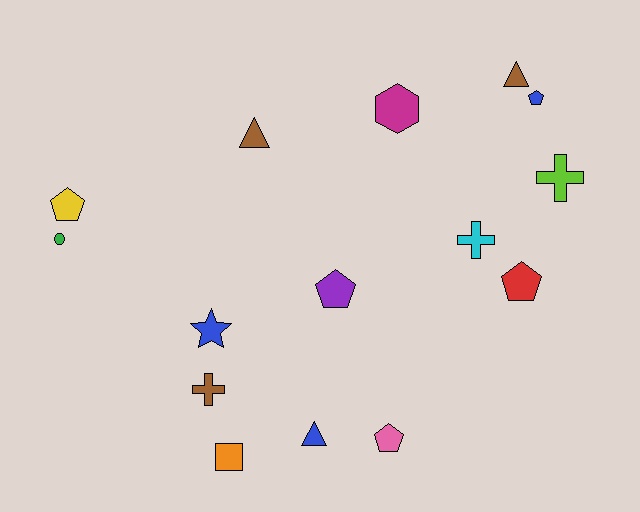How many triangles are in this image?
There are 3 triangles.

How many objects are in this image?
There are 15 objects.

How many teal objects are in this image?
There are no teal objects.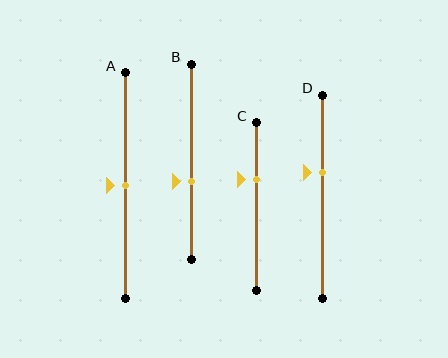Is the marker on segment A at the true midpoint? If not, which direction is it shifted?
Yes, the marker on segment A is at the true midpoint.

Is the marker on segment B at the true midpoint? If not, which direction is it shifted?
No, the marker on segment B is shifted downward by about 10% of the segment length.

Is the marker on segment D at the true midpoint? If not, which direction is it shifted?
No, the marker on segment D is shifted upward by about 12% of the segment length.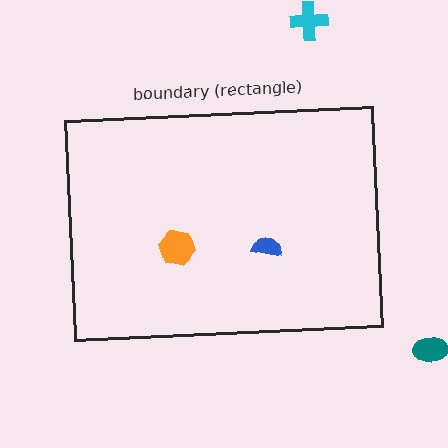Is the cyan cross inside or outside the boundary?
Outside.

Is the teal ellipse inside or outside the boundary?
Outside.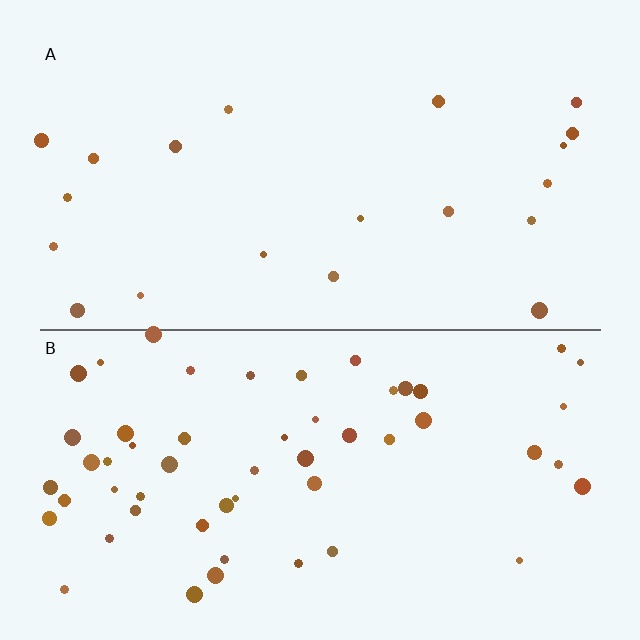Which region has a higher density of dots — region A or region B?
B (the bottom).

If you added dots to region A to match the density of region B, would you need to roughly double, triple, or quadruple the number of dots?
Approximately triple.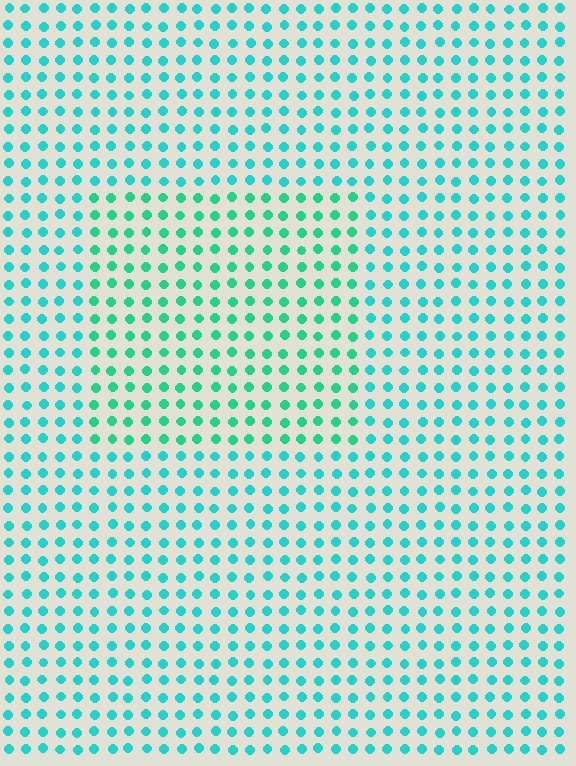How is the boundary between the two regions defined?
The boundary is defined purely by a slight shift in hue (about 23 degrees). Spacing, size, and orientation are identical on both sides.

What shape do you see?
I see a rectangle.